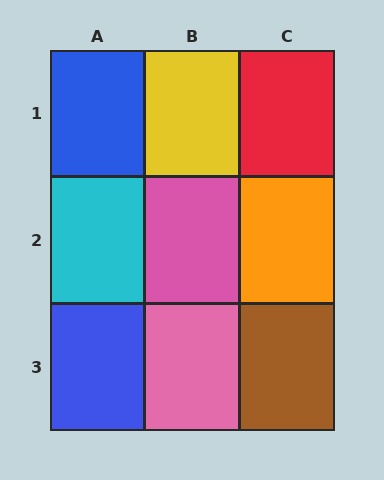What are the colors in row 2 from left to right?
Cyan, pink, orange.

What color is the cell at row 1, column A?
Blue.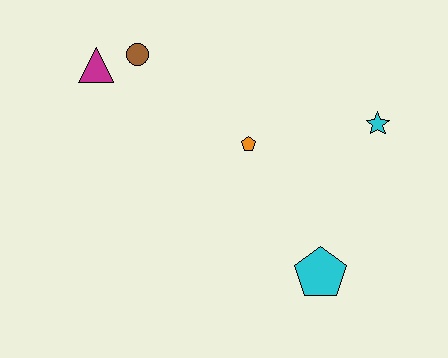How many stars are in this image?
There is 1 star.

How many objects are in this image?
There are 5 objects.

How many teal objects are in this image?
There are no teal objects.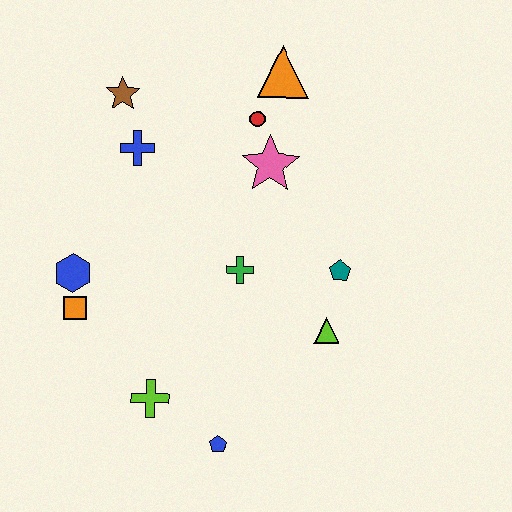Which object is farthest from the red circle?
The blue pentagon is farthest from the red circle.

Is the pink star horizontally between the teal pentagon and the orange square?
Yes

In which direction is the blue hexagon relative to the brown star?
The blue hexagon is below the brown star.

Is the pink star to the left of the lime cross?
No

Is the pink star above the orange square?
Yes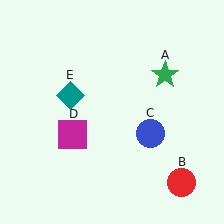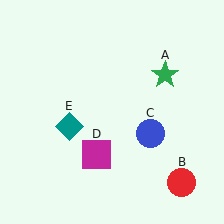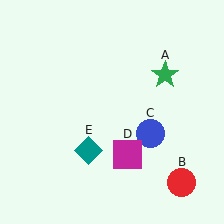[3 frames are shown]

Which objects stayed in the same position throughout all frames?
Green star (object A) and red circle (object B) and blue circle (object C) remained stationary.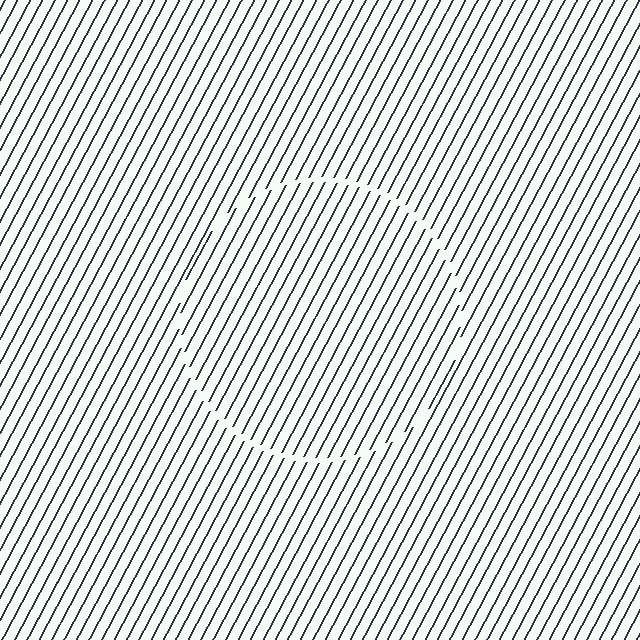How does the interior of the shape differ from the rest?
The interior of the shape contains the same grating, shifted by half a period — the contour is defined by the phase discontinuity where line-ends from the inner and outer gratings abut.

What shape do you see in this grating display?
An illusory circle. The interior of the shape contains the same grating, shifted by half a period — the contour is defined by the phase discontinuity where line-ends from the inner and outer gratings abut.